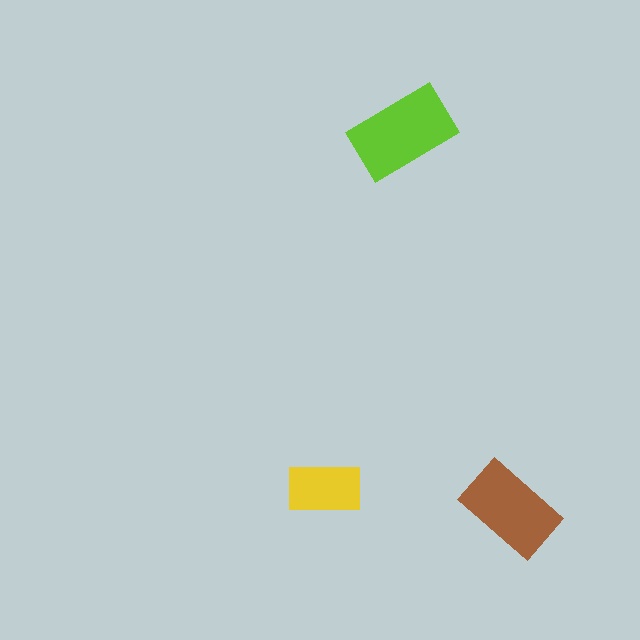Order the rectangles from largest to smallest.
the lime one, the brown one, the yellow one.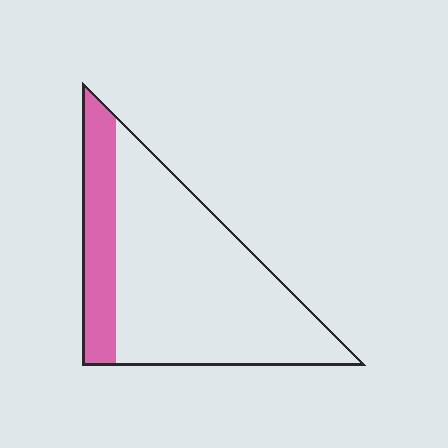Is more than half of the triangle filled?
No.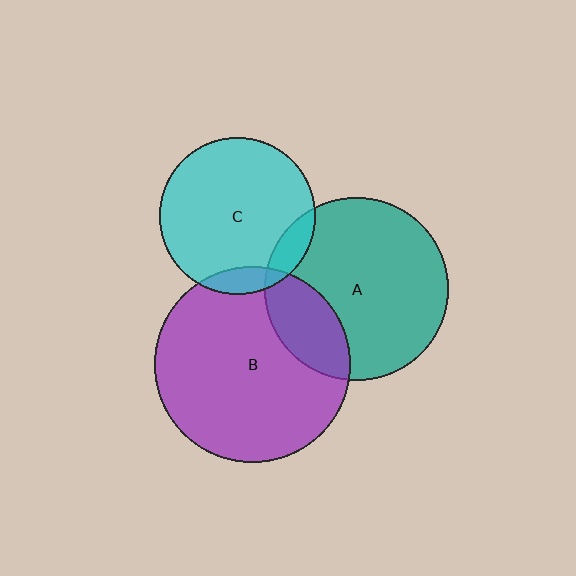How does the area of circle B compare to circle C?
Approximately 1.6 times.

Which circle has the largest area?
Circle B (purple).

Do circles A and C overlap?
Yes.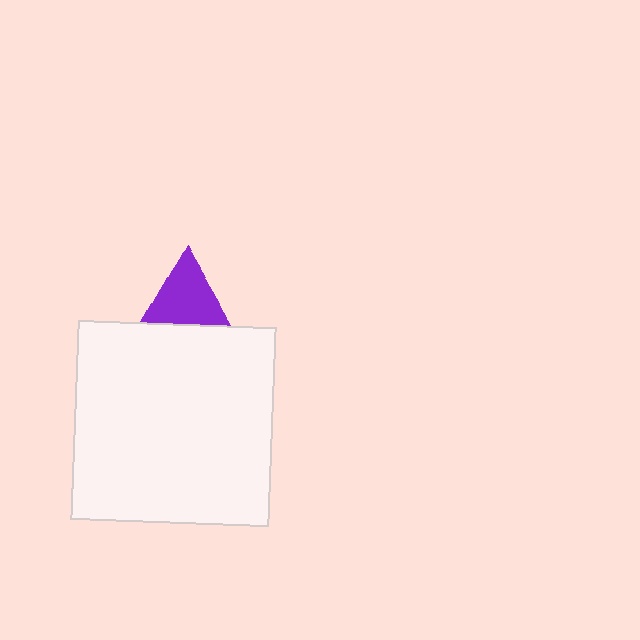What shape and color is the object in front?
The object in front is a white square.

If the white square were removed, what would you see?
You would see the complete purple triangle.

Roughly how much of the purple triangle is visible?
A small part of it is visible (roughly 44%).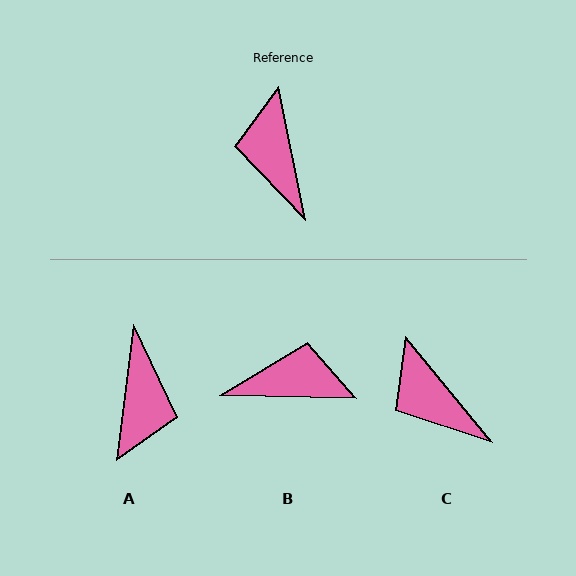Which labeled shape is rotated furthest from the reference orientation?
A, about 161 degrees away.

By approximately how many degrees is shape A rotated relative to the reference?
Approximately 161 degrees counter-clockwise.